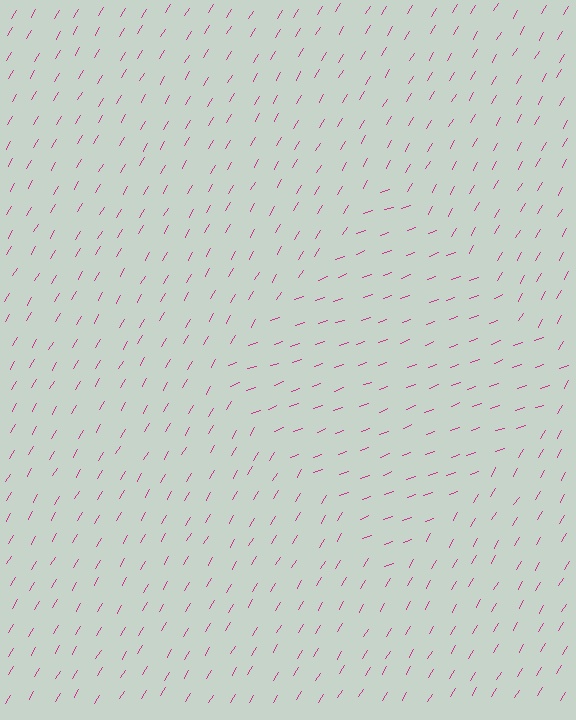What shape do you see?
I see a diamond.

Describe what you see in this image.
The image is filled with small magenta line segments. A diamond region in the image has lines oriented differently from the surrounding lines, creating a visible texture boundary.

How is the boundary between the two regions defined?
The boundary is defined purely by a change in line orientation (approximately 39 degrees difference). All lines are the same color and thickness.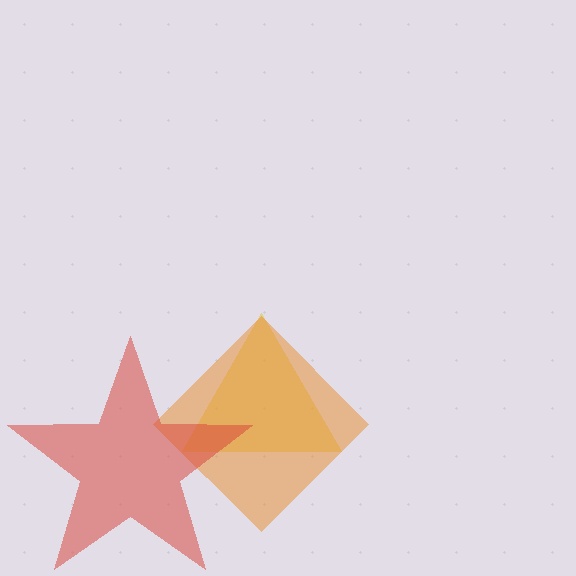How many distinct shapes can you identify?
There are 3 distinct shapes: a yellow triangle, an orange diamond, a red star.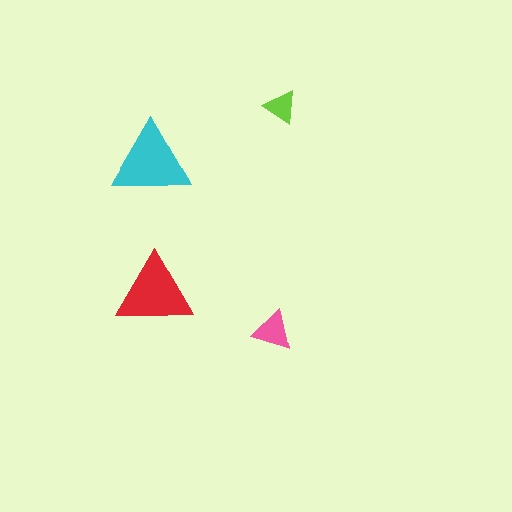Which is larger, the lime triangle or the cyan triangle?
The cyan one.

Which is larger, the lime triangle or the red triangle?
The red one.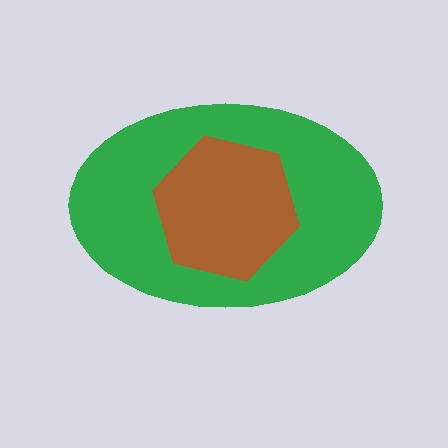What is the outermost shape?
The green ellipse.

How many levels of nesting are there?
2.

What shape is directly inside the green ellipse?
The brown hexagon.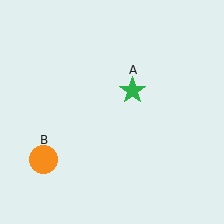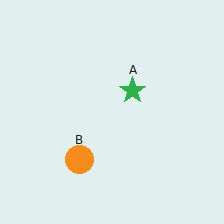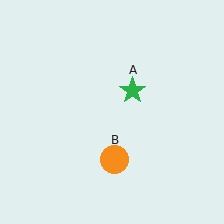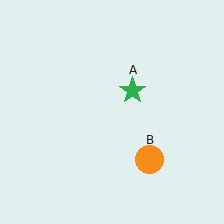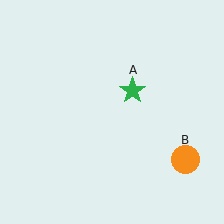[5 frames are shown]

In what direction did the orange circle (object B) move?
The orange circle (object B) moved right.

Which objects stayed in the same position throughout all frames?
Green star (object A) remained stationary.